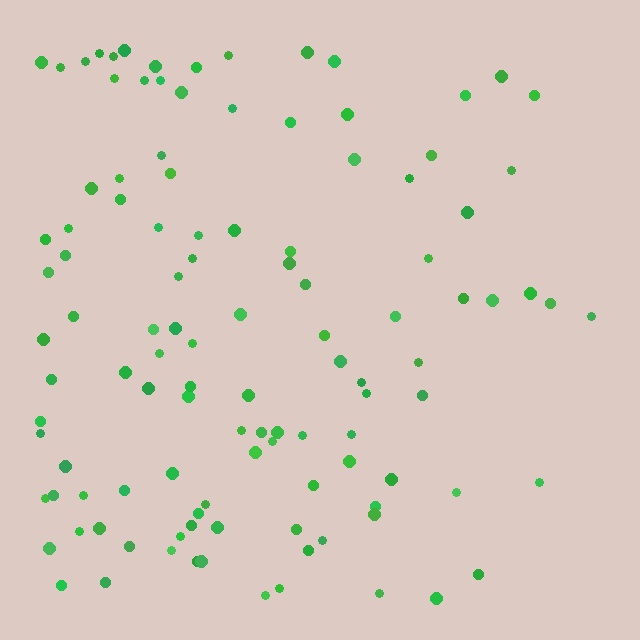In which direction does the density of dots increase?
From right to left, with the left side densest.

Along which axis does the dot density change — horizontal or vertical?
Horizontal.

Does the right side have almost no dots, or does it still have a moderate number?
Still a moderate number, just noticeably fewer than the left.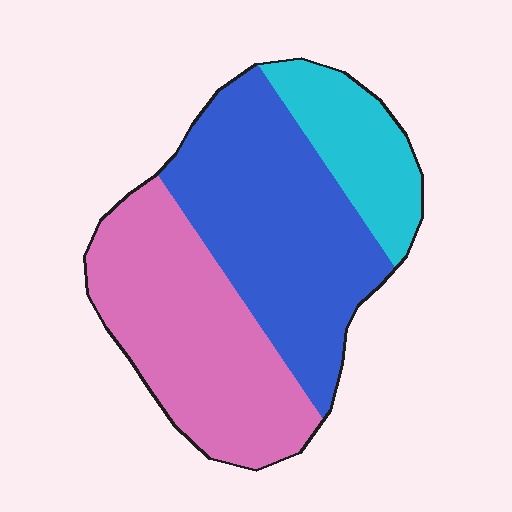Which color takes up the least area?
Cyan, at roughly 15%.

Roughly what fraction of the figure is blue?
Blue covers 43% of the figure.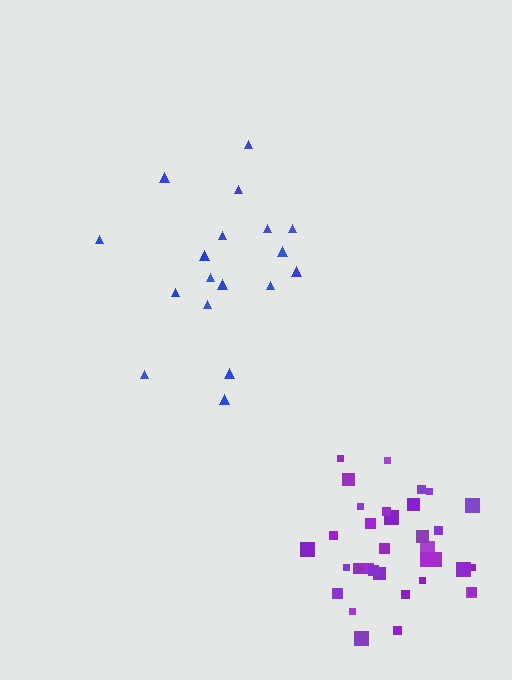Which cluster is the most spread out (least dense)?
Blue.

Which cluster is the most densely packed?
Purple.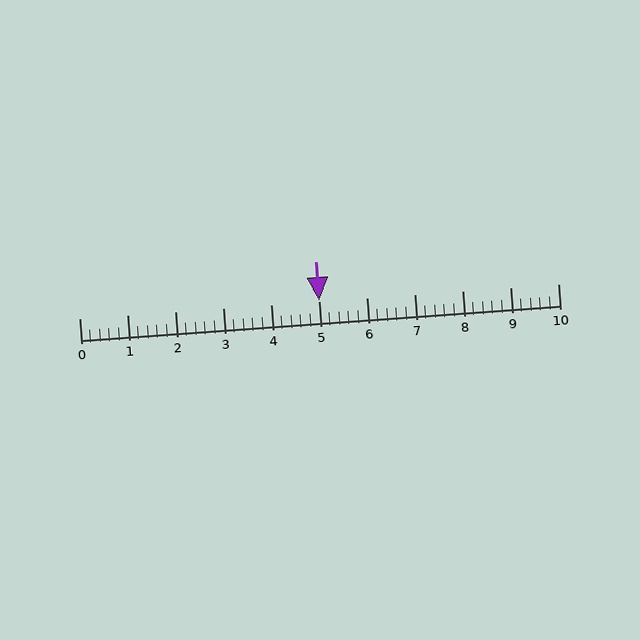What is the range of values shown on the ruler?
The ruler shows values from 0 to 10.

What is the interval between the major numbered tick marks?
The major tick marks are spaced 1 units apart.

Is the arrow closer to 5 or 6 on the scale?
The arrow is closer to 5.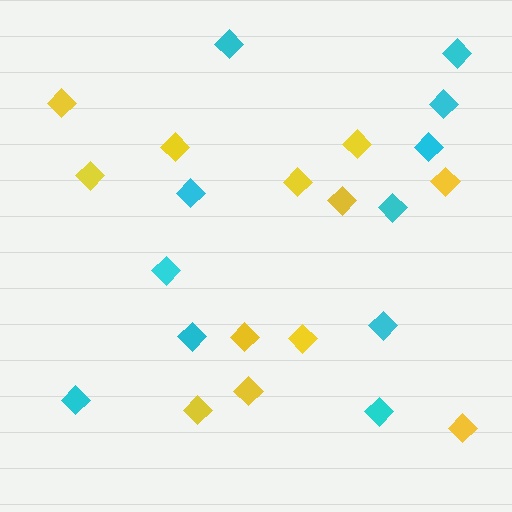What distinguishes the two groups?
There are 2 groups: one group of cyan diamonds (11) and one group of yellow diamonds (12).